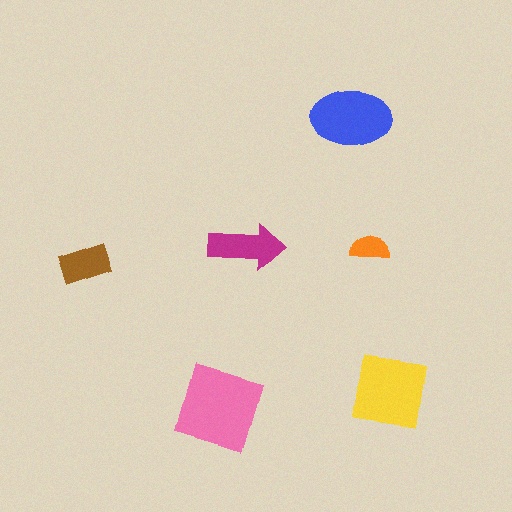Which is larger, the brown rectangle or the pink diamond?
The pink diamond.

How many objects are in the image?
There are 6 objects in the image.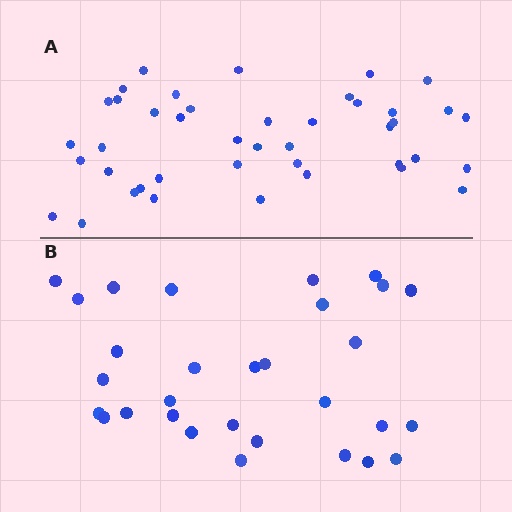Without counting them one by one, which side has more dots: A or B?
Region A (the top region) has more dots.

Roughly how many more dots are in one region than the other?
Region A has roughly 12 or so more dots than region B.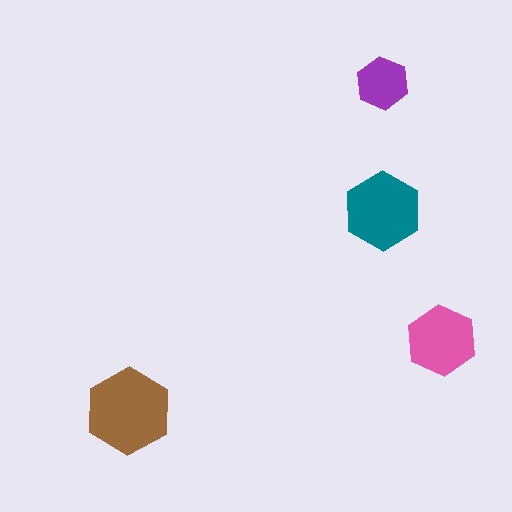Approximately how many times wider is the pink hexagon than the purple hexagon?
About 1.5 times wider.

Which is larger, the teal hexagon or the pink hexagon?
The teal one.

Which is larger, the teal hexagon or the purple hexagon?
The teal one.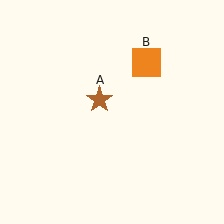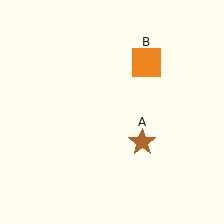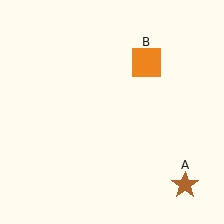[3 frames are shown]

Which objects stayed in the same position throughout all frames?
Orange square (object B) remained stationary.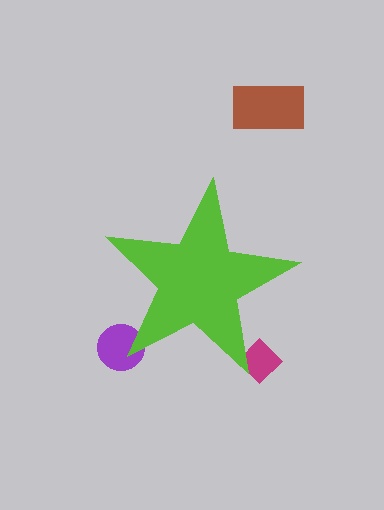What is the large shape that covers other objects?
A lime star.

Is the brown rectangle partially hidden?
No, the brown rectangle is fully visible.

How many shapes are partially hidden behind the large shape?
2 shapes are partially hidden.